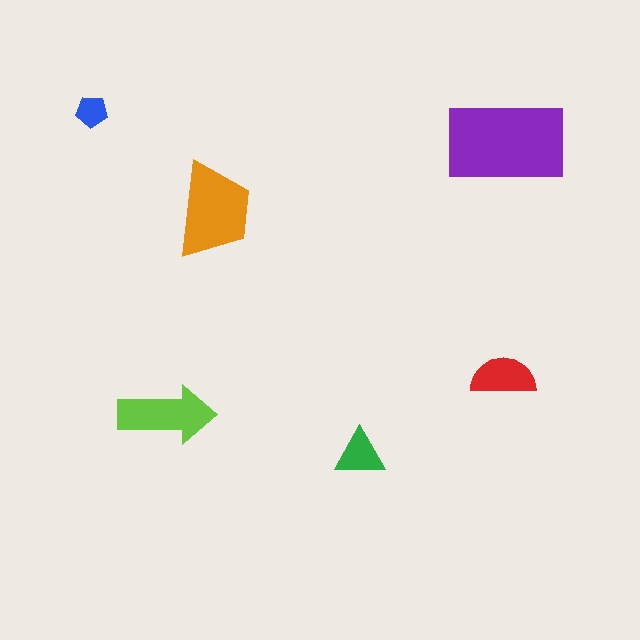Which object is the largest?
The purple rectangle.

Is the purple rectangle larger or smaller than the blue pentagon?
Larger.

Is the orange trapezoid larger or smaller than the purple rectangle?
Smaller.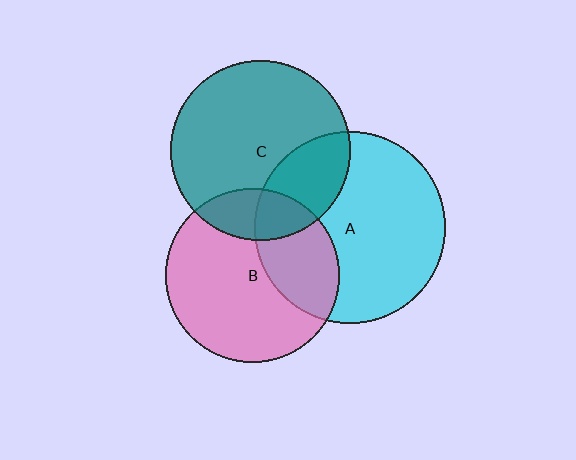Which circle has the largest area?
Circle A (cyan).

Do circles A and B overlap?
Yes.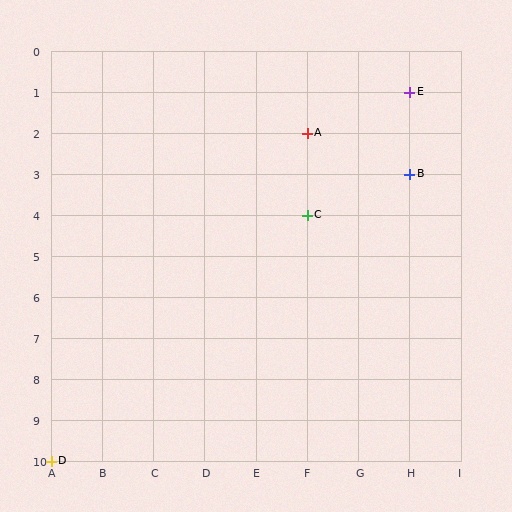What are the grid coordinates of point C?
Point C is at grid coordinates (F, 4).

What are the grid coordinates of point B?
Point B is at grid coordinates (H, 3).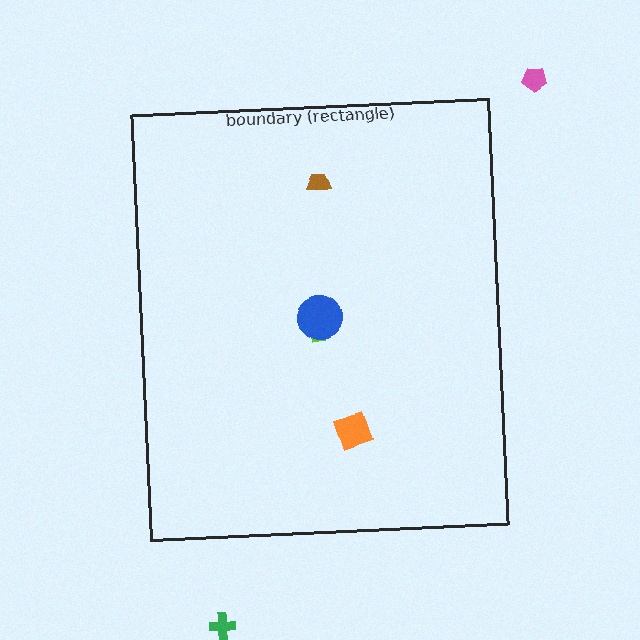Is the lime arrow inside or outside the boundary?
Inside.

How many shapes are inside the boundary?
4 inside, 2 outside.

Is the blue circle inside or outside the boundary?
Inside.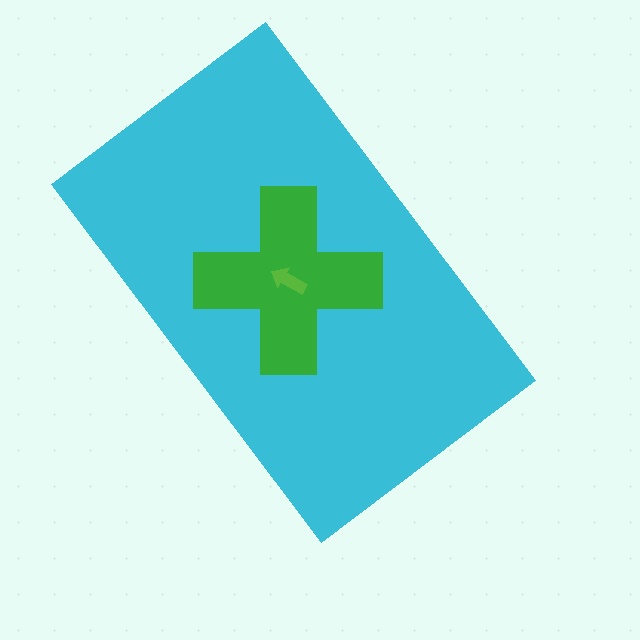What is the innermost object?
The lime arrow.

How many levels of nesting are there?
3.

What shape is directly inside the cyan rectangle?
The green cross.